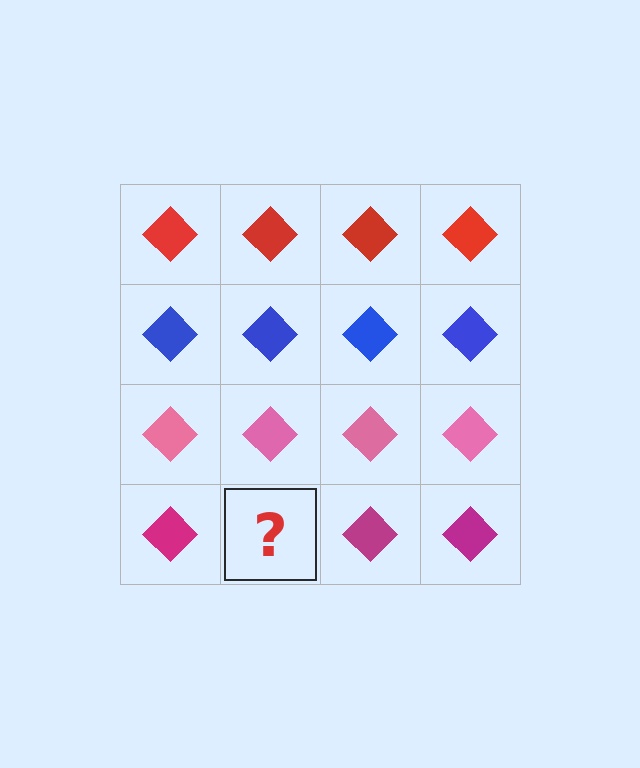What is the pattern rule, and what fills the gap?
The rule is that each row has a consistent color. The gap should be filled with a magenta diamond.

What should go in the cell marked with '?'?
The missing cell should contain a magenta diamond.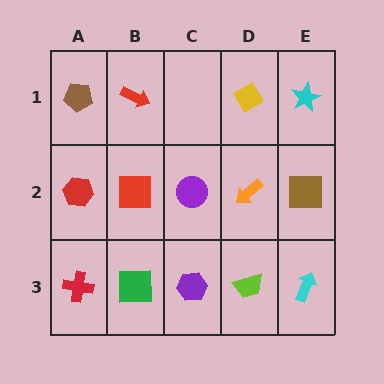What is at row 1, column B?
A red arrow.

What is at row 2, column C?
A purple circle.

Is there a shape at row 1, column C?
No, that cell is empty.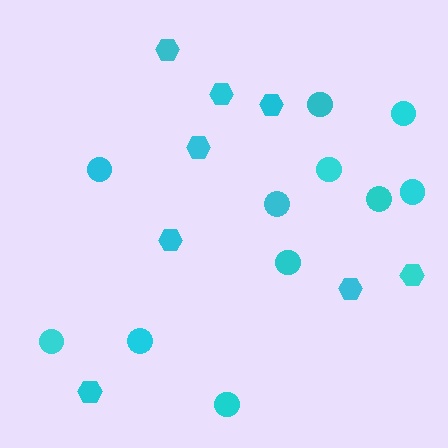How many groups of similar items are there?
There are 2 groups: one group of hexagons (8) and one group of circles (11).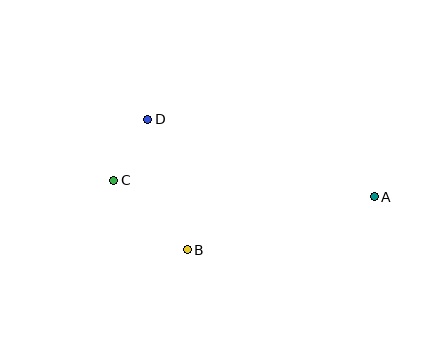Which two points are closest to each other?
Points C and D are closest to each other.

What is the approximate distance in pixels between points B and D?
The distance between B and D is approximately 136 pixels.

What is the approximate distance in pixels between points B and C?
The distance between B and C is approximately 101 pixels.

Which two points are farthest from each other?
Points A and C are farthest from each other.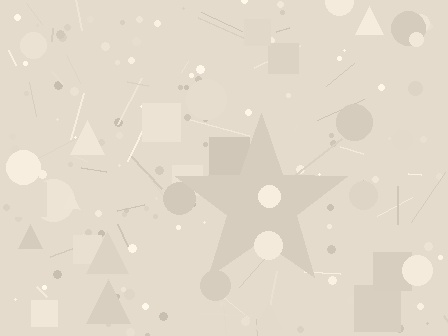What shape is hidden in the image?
A star is hidden in the image.